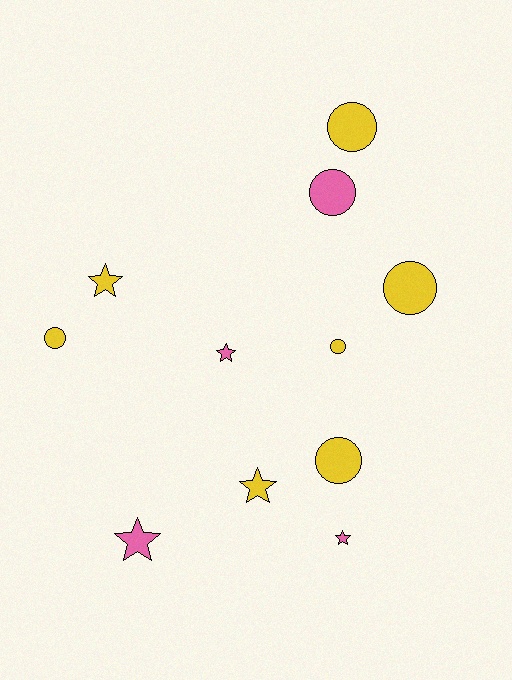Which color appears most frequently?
Yellow, with 7 objects.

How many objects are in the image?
There are 11 objects.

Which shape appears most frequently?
Circle, with 6 objects.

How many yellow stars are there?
There are 2 yellow stars.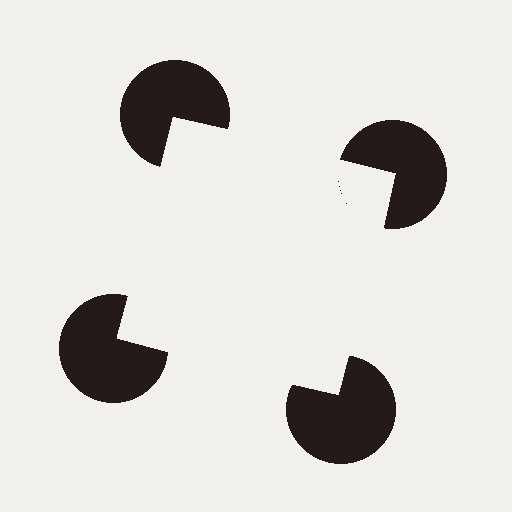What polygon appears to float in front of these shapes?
An illusory square — its edges are inferred from the aligned wedge cuts in the pac-man discs, not physically drawn.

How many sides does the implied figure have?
4 sides.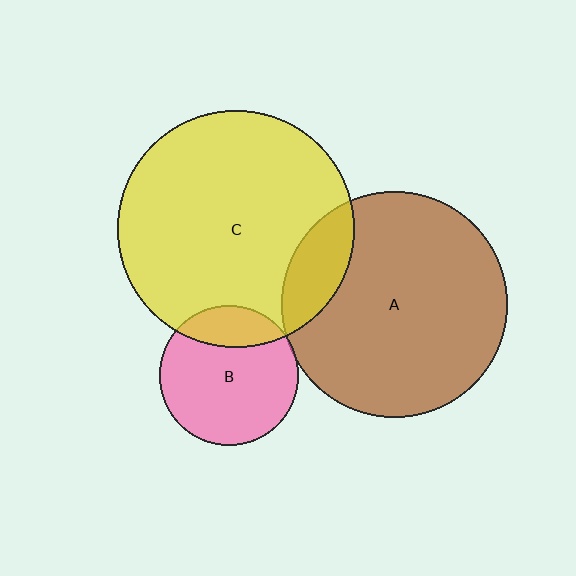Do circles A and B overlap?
Yes.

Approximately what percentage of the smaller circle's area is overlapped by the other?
Approximately 5%.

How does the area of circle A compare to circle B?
Approximately 2.6 times.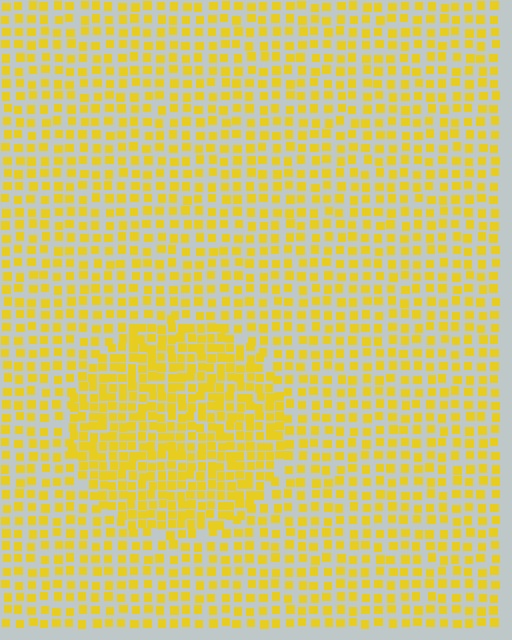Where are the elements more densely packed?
The elements are more densely packed inside the circle boundary.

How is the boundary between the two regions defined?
The boundary is defined by a change in element density (approximately 1.7x ratio). All elements are the same color, size, and shape.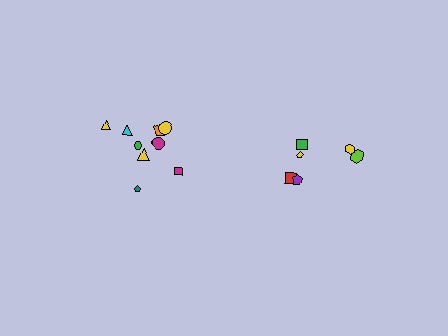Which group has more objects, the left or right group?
The left group.